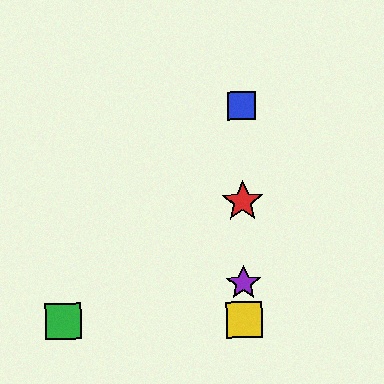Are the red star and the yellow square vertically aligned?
Yes, both are at x≈243.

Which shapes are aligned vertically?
The red star, the blue square, the yellow square, the purple star are aligned vertically.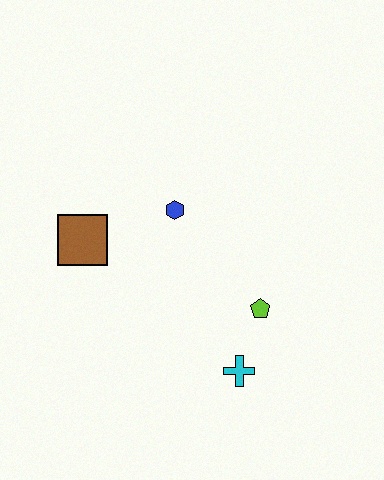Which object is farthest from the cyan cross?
The brown square is farthest from the cyan cross.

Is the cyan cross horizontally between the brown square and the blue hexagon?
No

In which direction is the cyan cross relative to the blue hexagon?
The cyan cross is below the blue hexagon.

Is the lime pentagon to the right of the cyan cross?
Yes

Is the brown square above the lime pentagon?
Yes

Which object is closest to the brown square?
The blue hexagon is closest to the brown square.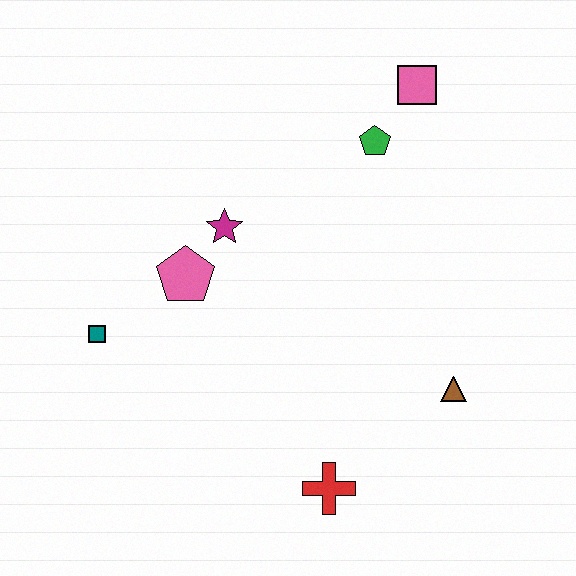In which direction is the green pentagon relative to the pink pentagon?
The green pentagon is to the right of the pink pentagon.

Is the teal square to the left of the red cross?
Yes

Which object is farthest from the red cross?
The pink square is farthest from the red cross.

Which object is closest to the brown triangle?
The red cross is closest to the brown triangle.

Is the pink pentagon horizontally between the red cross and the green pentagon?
No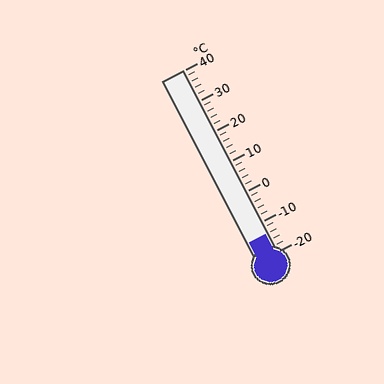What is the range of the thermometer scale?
The thermometer scale ranges from -20°C to 40°C.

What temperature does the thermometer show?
The thermometer shows approximately -14°C.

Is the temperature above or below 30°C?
The temperature is below 30°C.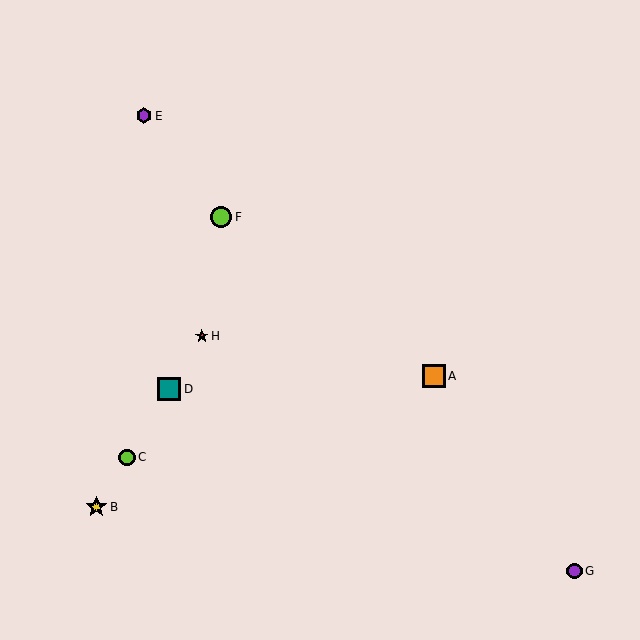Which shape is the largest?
The teal square (labeled D) is the largest.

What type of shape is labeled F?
Shape F is a lime circle.